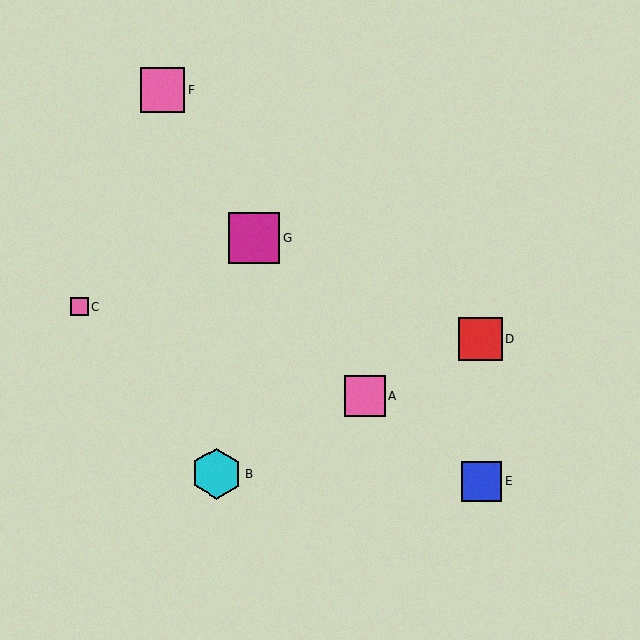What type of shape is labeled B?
Shape B is a cyan hexagon.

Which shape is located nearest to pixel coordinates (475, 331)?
The red square (labeled D) at (480, 339) is nearest to that location.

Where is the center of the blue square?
The center of the blue square is at (482, 481).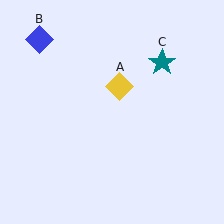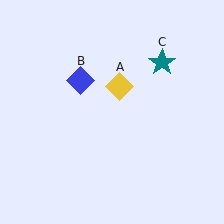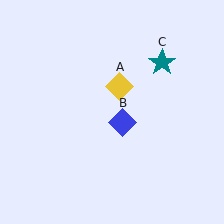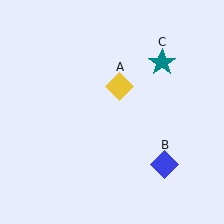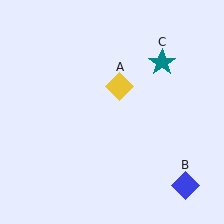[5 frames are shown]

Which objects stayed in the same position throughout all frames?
Yellow diamond (object A) and teal star (object C) remained stationary.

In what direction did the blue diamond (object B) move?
The blue diamond (object B) moved down and to the right.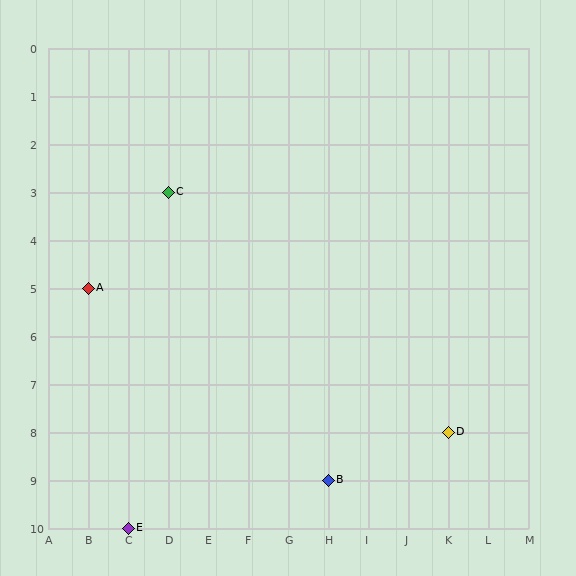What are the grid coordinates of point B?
Point B is at grid coordinates (H, 9).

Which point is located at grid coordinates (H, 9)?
Point B is at (H, 9).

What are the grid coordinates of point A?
Point A is at grid coordinates (B, 5).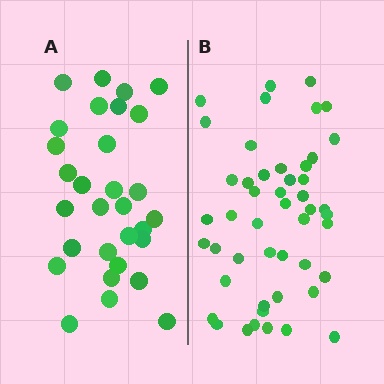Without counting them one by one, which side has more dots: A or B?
Region B (the right region) has more dots.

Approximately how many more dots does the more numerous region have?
Region B has approximately 20 more dots than region A.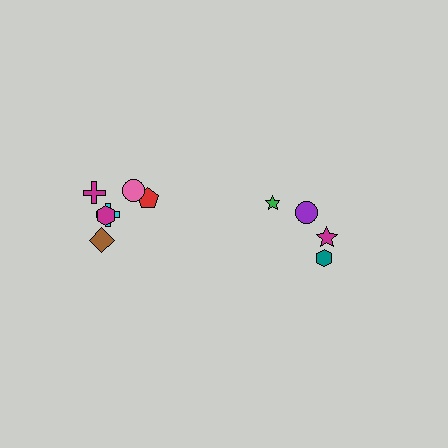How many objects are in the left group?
There are 6 objects.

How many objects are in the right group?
There are 4 objects.